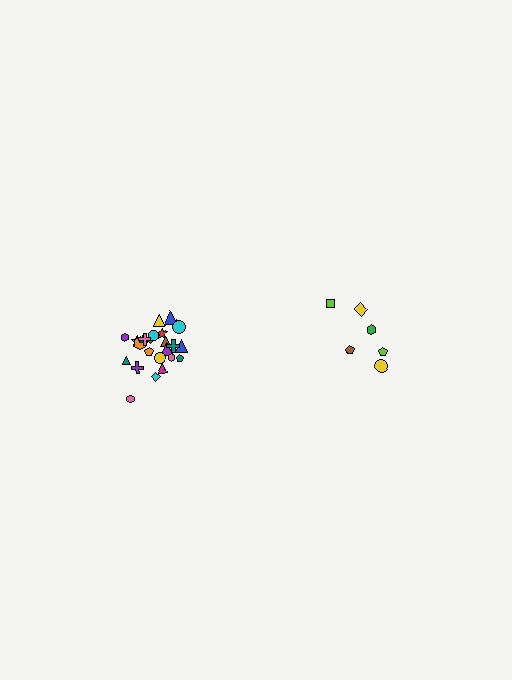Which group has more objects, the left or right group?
The left group.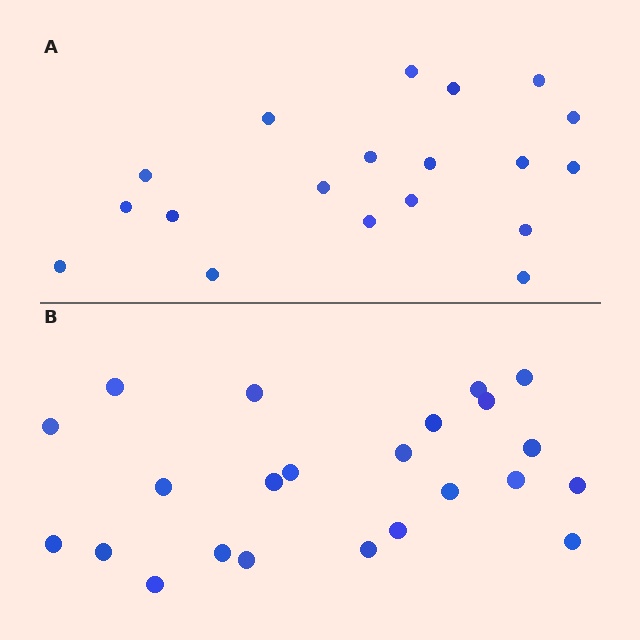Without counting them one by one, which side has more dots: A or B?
Region B (the bottom region) has more dots.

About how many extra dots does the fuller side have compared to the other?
Region B has about 4 more dots than region A.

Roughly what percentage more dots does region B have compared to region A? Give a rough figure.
About 20% more.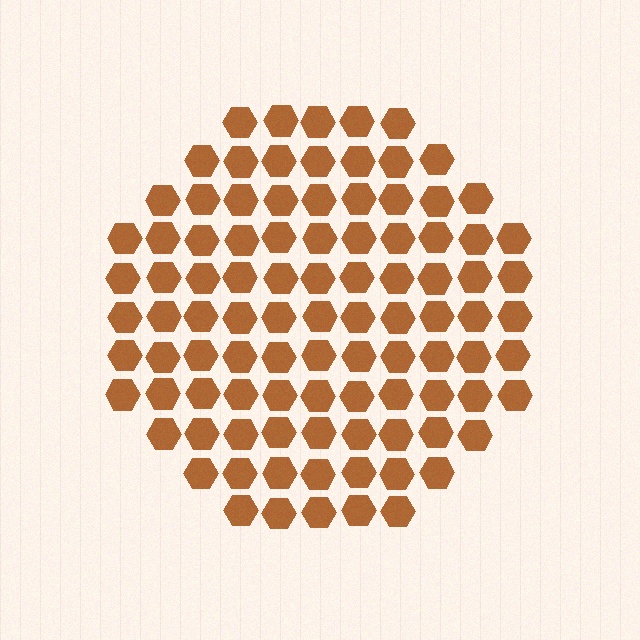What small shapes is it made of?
It is made of small hexagons.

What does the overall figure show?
The overall figure shows a circle.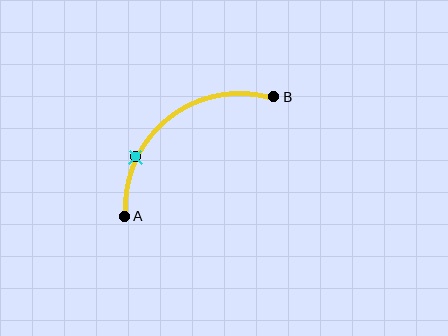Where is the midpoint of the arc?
The arc midpoint is the point on the curve farthest from the straight line joining A and B. It sits above and to the left of that line.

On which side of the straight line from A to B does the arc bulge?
The arc bulges above and to the left of the straight line connecting A and B.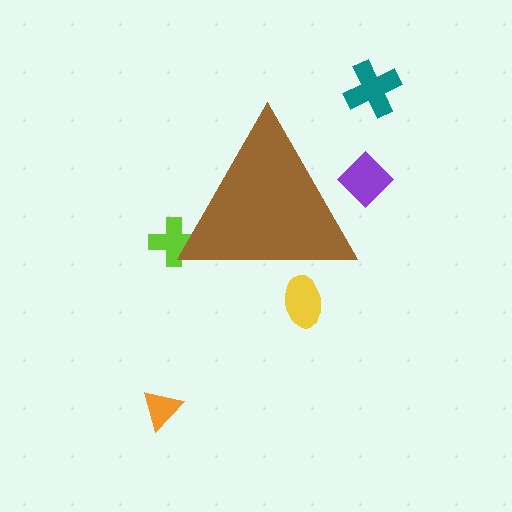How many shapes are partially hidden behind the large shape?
3 shapes are partially hidden.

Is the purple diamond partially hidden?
Yes, the purple diamond is partially hidden behind the brown triangle.